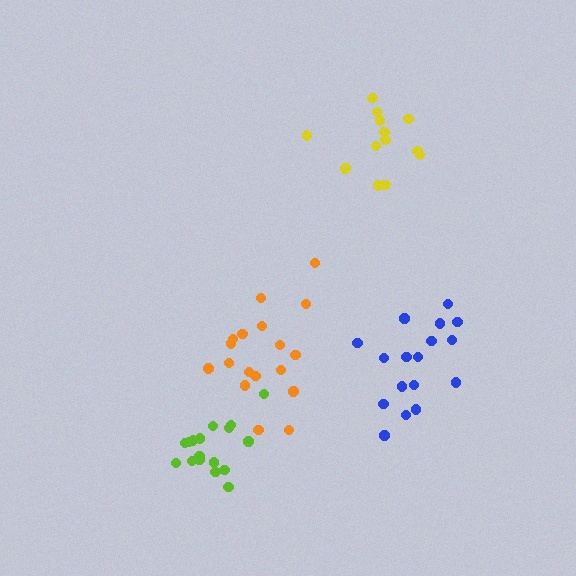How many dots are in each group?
Group 1: 13 dots, Group 2: 17 dots, Group 3: 17 dots, Group 4: 18 dots (65 total).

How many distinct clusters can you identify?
There are 4 distinct clusters.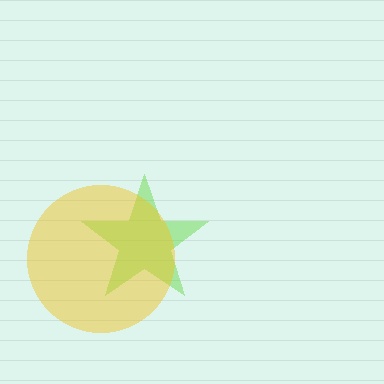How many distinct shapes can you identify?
There are 2 distinct shapes: a lime star, a yellow circle.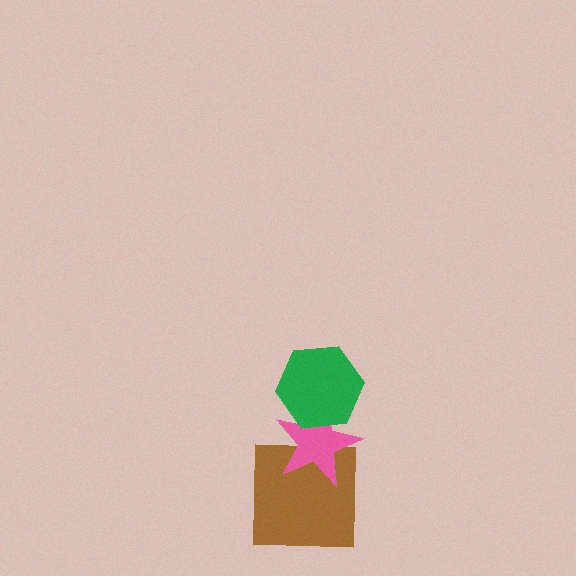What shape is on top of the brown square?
The pink star is on top of the brown square.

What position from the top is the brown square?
The brown square is 3rd from the top.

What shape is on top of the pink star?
The green hexagon is on top of the pink star.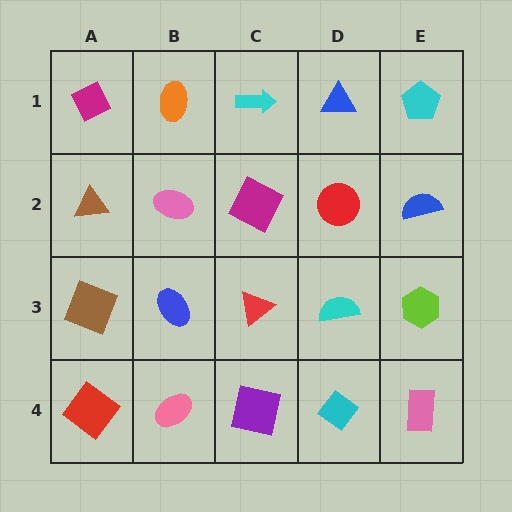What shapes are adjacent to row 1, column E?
A blue semicircle (row 2, column E), a blue triangle (row 1, column D).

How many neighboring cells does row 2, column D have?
4.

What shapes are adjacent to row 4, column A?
A brown square (row 3, column A), a pink ellipse (row 4, column B).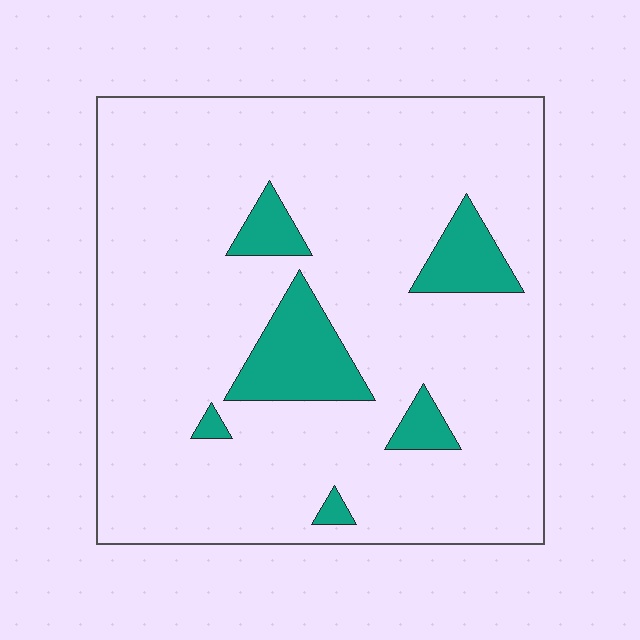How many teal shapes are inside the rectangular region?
6.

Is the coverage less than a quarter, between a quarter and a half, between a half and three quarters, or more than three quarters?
Less than a quarter.